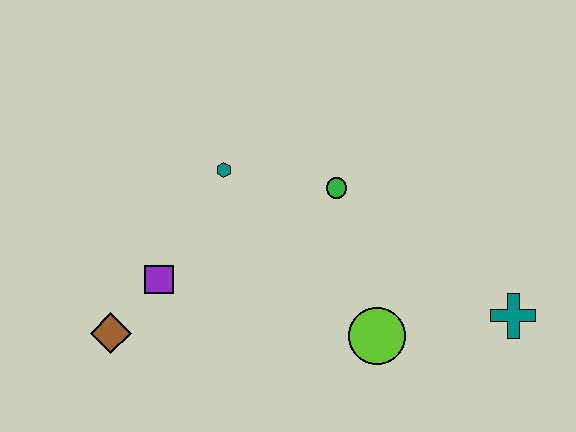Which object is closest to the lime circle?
The teal cross is closest to the lime circle.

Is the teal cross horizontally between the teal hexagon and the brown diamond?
No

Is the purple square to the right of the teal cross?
No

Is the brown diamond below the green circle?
Yes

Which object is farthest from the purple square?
The teal cross is farthest from the purple square.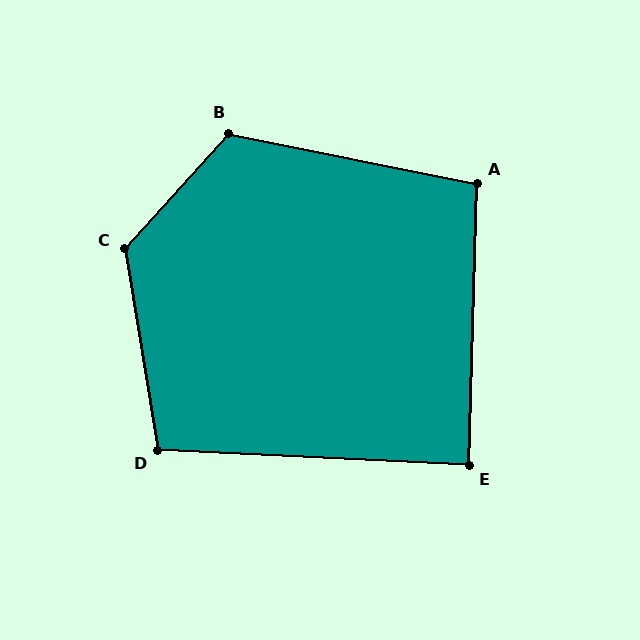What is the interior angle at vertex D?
Approximately 102 degrees (obtuse).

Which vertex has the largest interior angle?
C, at approximately 129 degrees.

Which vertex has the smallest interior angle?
E, at approximately 89 degrees.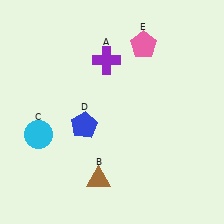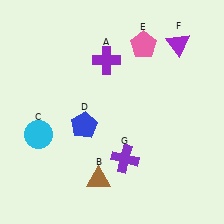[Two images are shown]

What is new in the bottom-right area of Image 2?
A purple cross (G) was added in the bottom-right area of Image 2.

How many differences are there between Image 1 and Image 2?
There are 2 differences between the two images.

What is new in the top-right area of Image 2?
A purple triangle (F) was added in the top-right area of Image 2.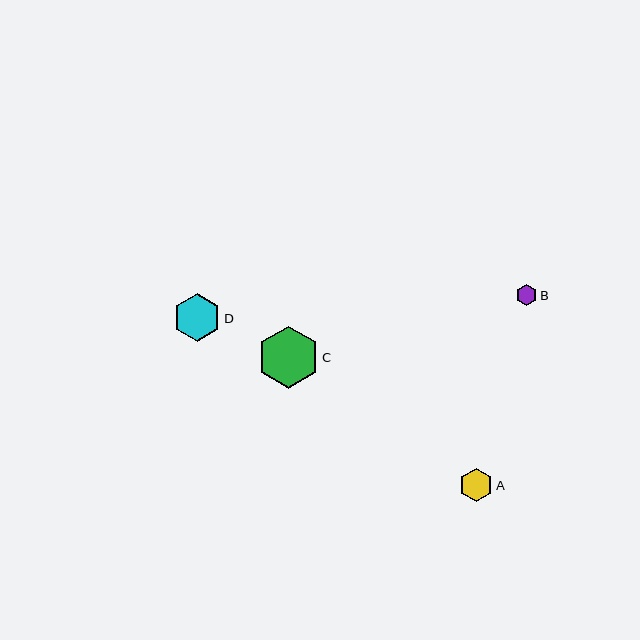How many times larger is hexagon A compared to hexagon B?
Hexagon A is approximately 1.5 times the size of hexagon B.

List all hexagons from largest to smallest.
From largest to smallest: C, D, A, B.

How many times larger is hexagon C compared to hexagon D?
Hexagon C is approximately 1.3 times the size of hexagon D.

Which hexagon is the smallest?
Hexagon B is the smallest with a size of approximately 22 pixels.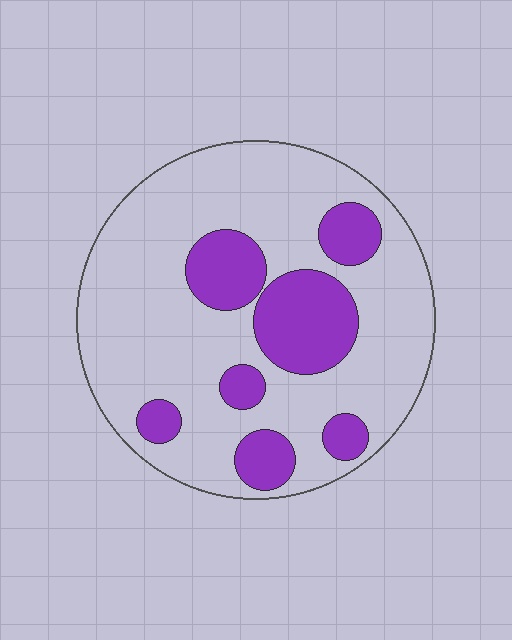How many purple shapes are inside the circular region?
7.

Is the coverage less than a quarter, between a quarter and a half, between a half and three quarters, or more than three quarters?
Less than a quarter.